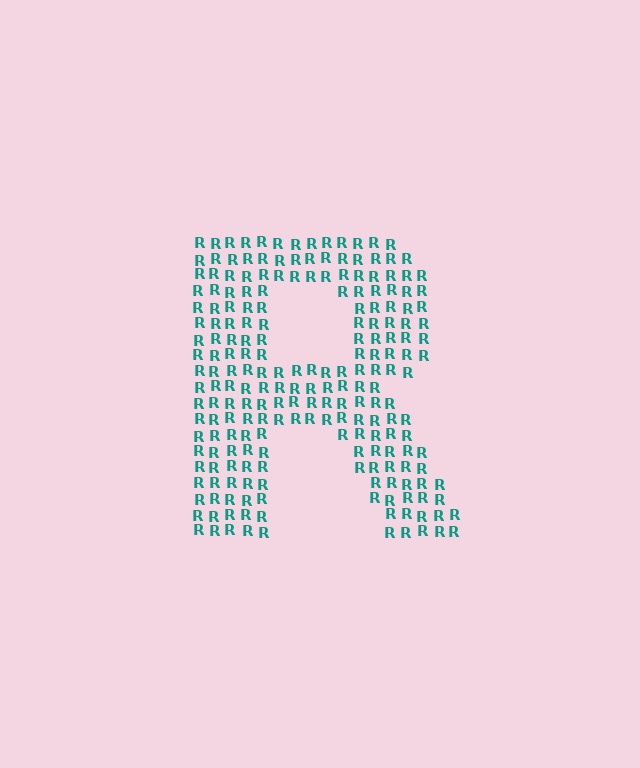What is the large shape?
The large shape is the letter R.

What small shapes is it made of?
It is made of small letter R's.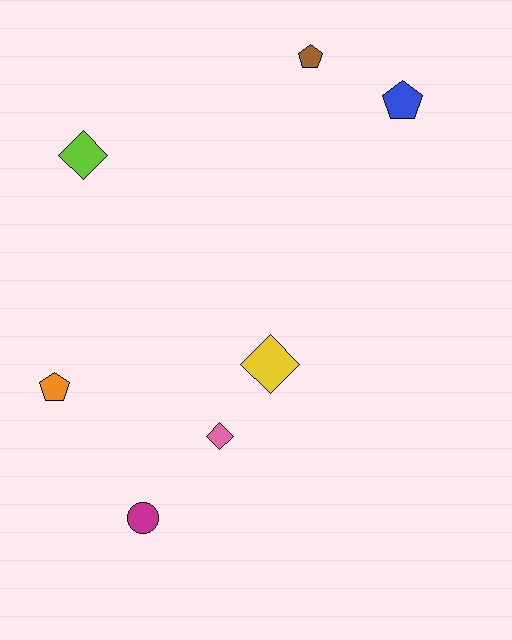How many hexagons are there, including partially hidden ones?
There are no hexagons.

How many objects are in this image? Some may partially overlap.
There are 7 objects.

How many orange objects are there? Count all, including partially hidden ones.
There is 1 orange object.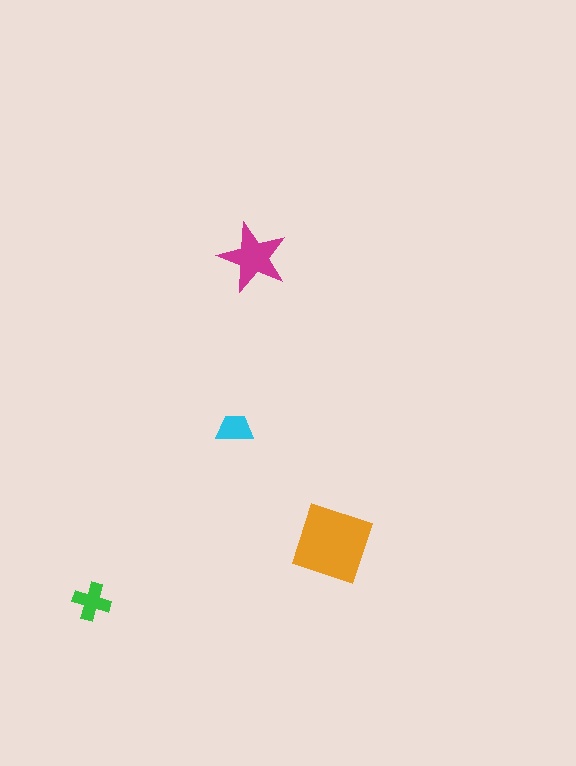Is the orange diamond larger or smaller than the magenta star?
Larger.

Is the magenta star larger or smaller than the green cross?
Larger.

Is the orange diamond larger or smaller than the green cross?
Larger.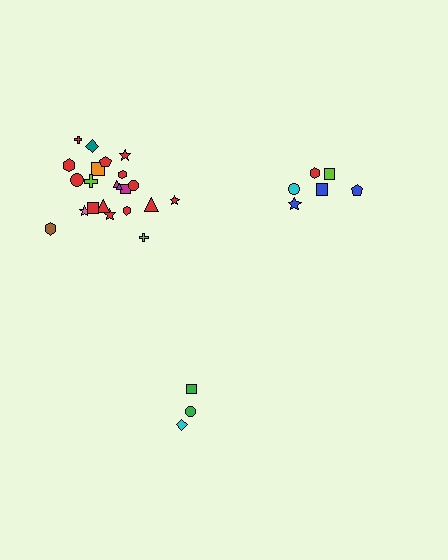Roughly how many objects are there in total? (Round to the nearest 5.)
Roughly 30 objects in total.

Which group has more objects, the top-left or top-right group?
The top-left group.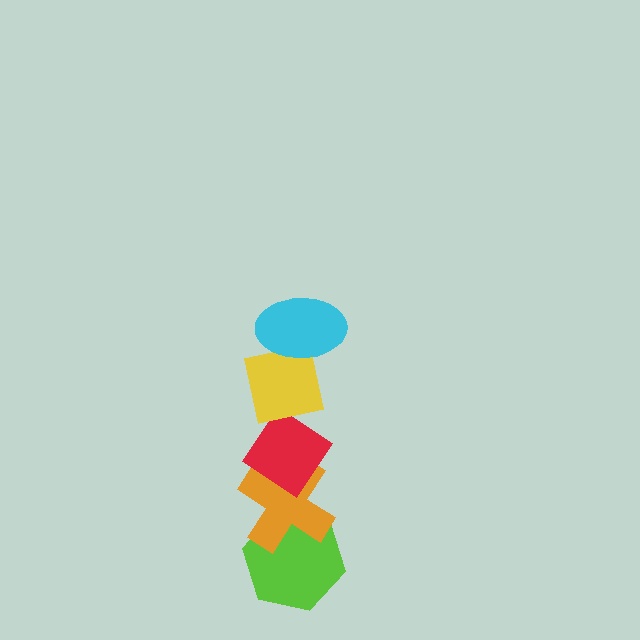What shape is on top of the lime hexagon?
The orange cross is on top of the lime hexagon.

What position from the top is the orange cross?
The orange cross is 4th from the top.